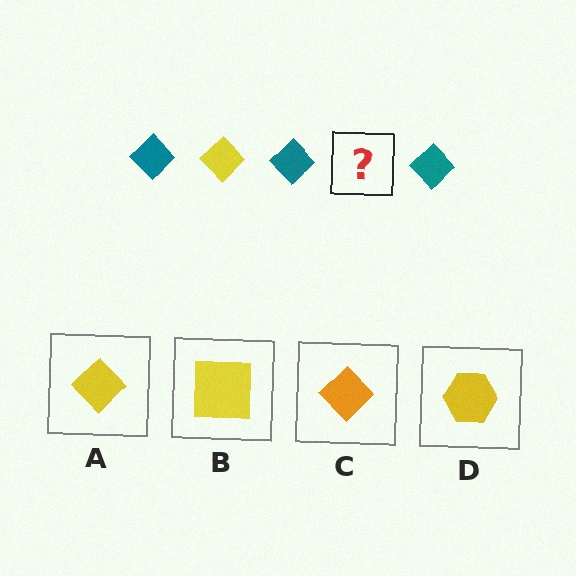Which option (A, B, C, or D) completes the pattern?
A.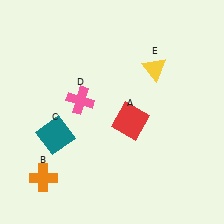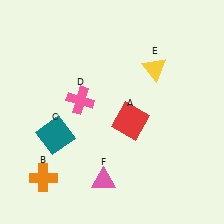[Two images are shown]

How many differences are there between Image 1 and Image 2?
There is 1 difference between the two images.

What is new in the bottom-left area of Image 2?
A pink triangle (F) was added in the bottom-left area of Image 2.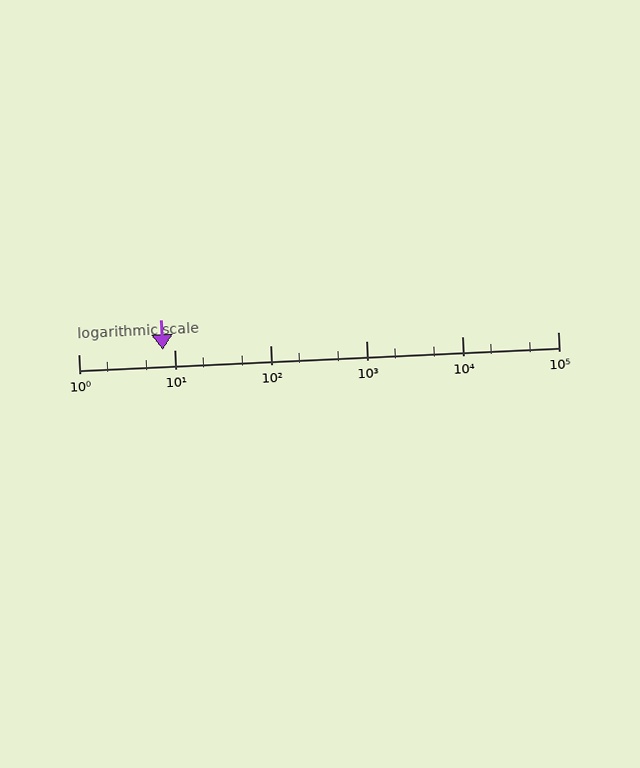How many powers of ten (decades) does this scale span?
The scale spans 5 decades, from 1 to 100000.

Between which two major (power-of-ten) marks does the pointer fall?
The pointer is between 1 and 10.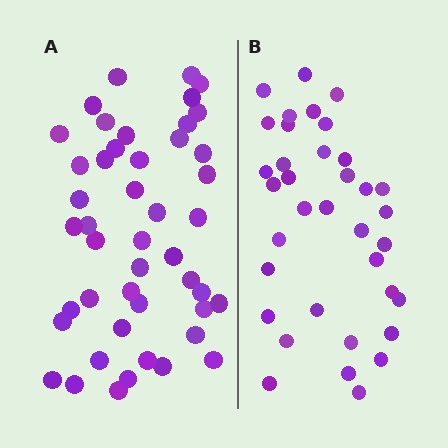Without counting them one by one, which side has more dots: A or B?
Region A (the left region) has more dots.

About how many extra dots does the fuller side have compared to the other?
Region A has roughly 10 or so more dots than region B.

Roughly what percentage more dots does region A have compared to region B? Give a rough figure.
About 30% more.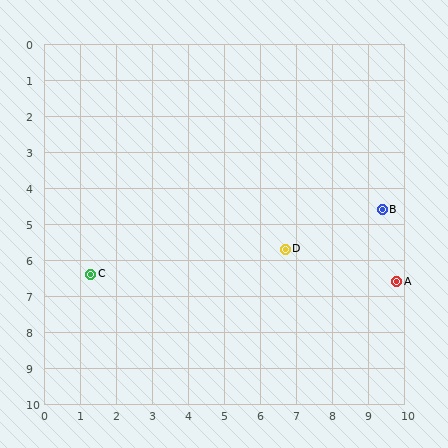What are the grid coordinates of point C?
Point C is at approximately (1.3, 6.4).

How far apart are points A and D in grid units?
Points A and D are about 3.2 grid units apart.